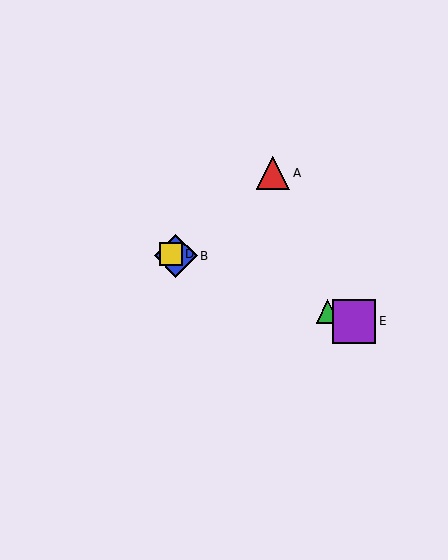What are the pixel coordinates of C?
Object C is at (328, 312).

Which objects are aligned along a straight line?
Objects B, C, D, E are aligned along a straight line.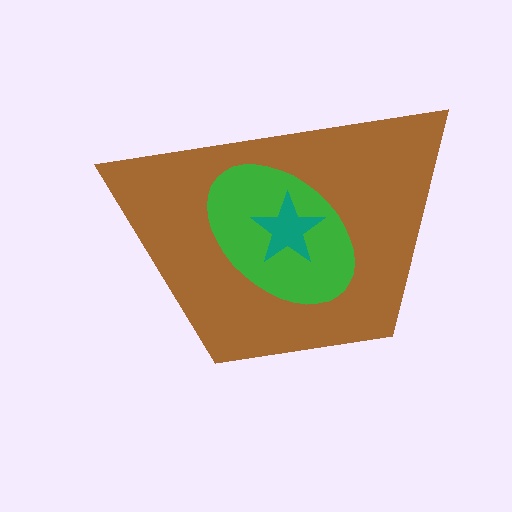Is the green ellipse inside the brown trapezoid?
Yes.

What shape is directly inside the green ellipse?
The teal star.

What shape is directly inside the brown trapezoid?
The green ellipse.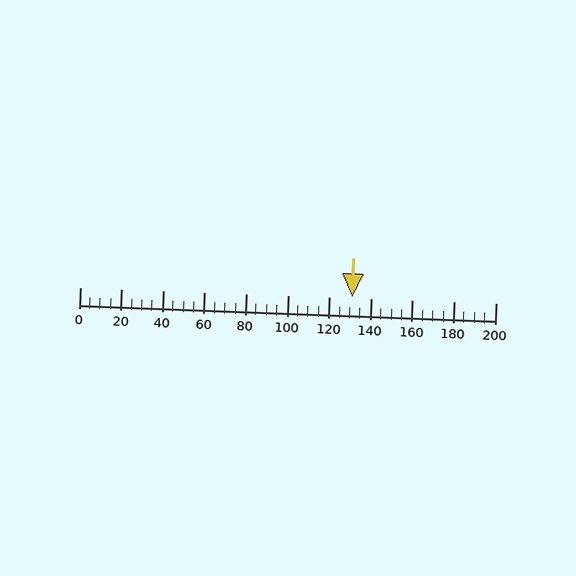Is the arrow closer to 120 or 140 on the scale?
The arrow is closer to 140.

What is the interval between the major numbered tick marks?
The major tick marks are spaced 20 units apart.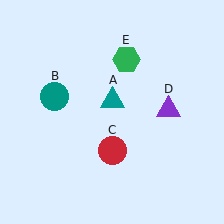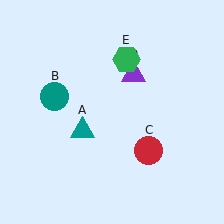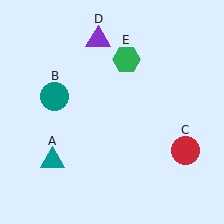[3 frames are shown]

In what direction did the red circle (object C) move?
The red circle (object C) moved right.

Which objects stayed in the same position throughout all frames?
Teal circle (object B) and green hexagon (object E) remained stationary.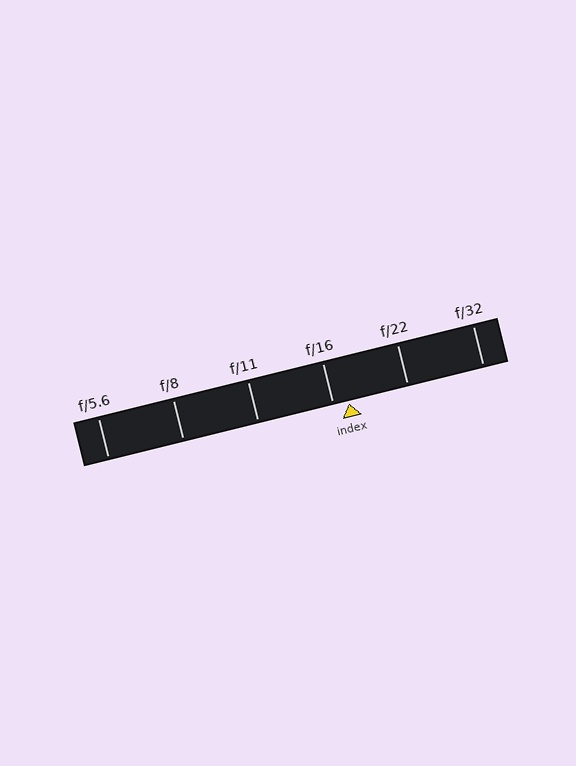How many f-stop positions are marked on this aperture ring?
There are 6 f-stop positions marked.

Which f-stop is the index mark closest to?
The index mark is closest to f/16.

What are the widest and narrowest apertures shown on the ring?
The widest aperture shown is f/5.6 and the narrowest is f/32.